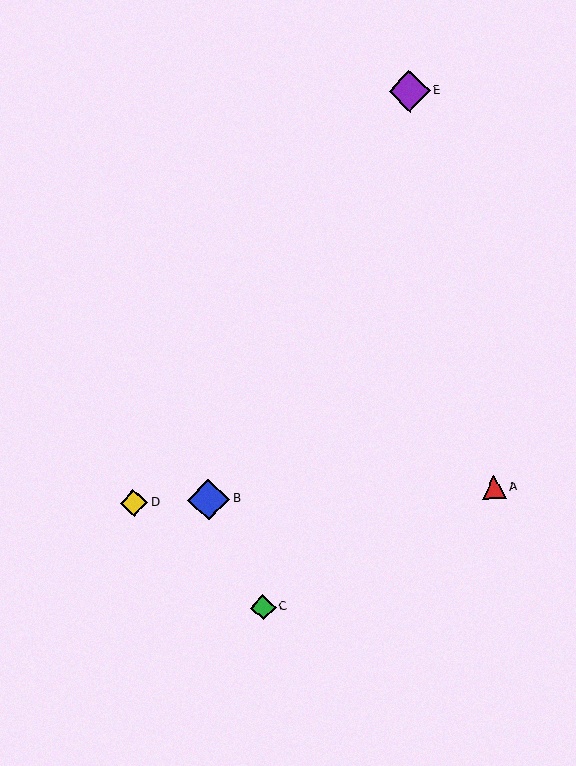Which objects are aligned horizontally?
Objects A, B, D are aligned horizontally.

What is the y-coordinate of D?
Object D is at y≈503.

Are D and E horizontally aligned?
No, D is at y≈503 and E is at y≈91.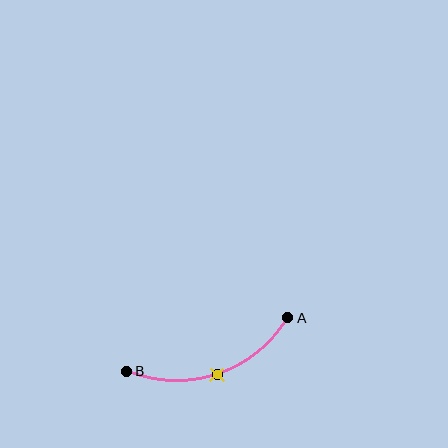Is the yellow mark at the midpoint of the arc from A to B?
Yes. The yellow mark lies on the arc at equal arc-length from both A and B — it is the arc midpoint.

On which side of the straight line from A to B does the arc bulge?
The arc bulges below the straight line connecting A and B.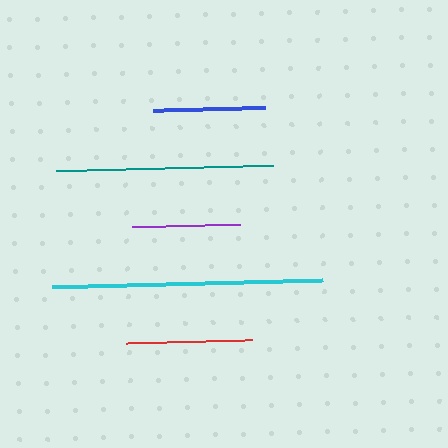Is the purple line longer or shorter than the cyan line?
The cyan line is longer than the purple line.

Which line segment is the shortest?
The purple line is the shortest at approximately 108 pixels.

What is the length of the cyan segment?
The cyan segment is approximately 271 pixels long.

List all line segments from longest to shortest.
From longest to shortest: cyan, teal, red, blue, purple.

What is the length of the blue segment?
The blue segment is approximately 111 pixels long.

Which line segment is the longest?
The cyan line is the longest at approximately 271 pixels.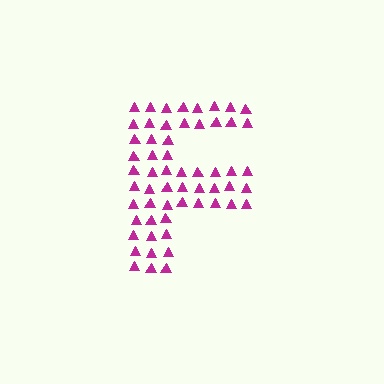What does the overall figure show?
The overall figure shows the letter F.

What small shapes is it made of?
It is made of small triangles.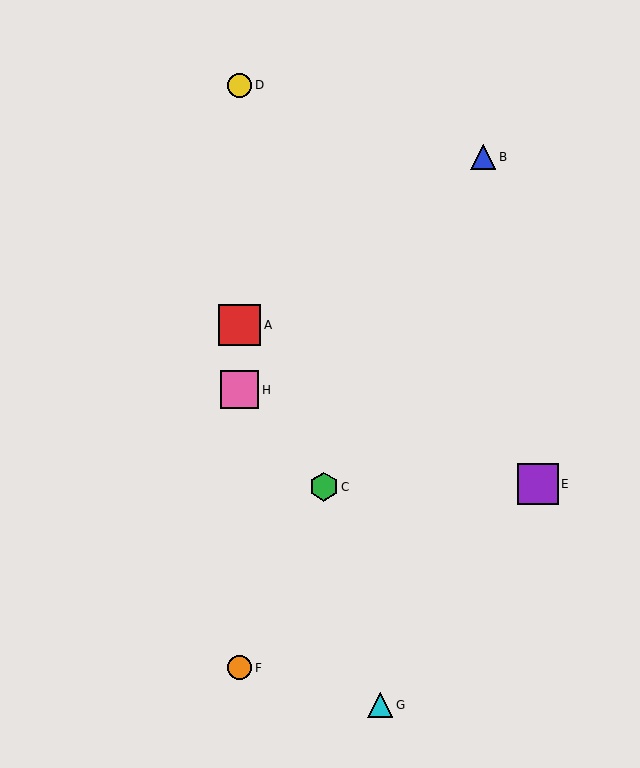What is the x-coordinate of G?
Object G is at x≈380.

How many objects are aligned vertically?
4 objects (A, D, F, H) are aligned vertically.